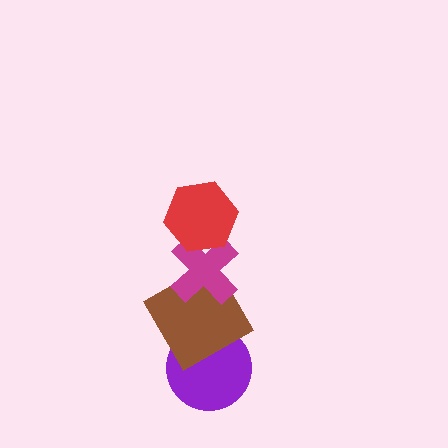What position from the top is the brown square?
The brown square is 3rd from the top.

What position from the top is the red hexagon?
The red hexagon is 1st from the top.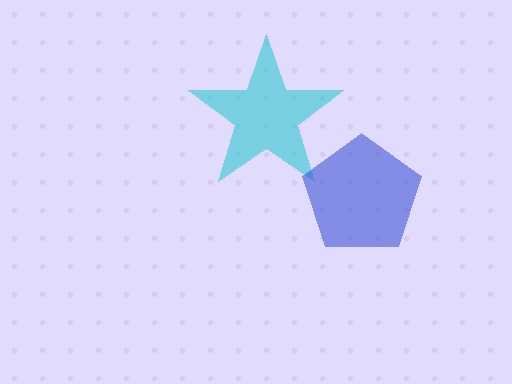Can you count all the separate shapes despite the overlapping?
Yes, there are 2 separate shapes.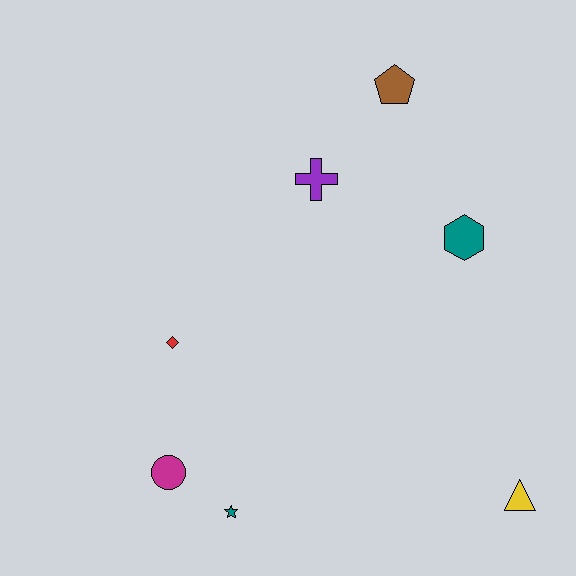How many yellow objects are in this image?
There is 1 yellow object.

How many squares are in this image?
There are no squares.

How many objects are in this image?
There are 7 objects.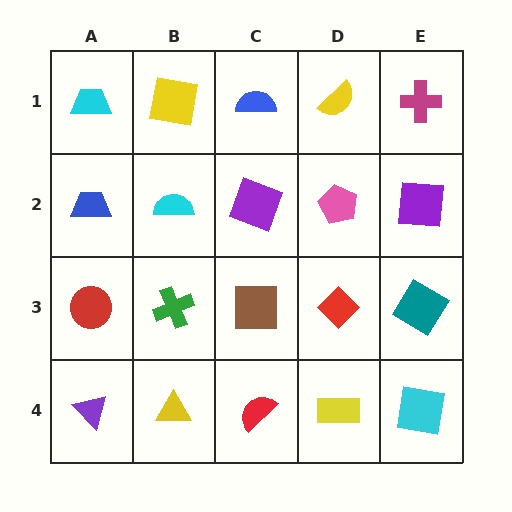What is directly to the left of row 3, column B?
A red circle.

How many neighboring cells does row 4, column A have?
2.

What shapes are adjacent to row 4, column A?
A red circle (row 3, column A), a yellow triangle (row 4, column B).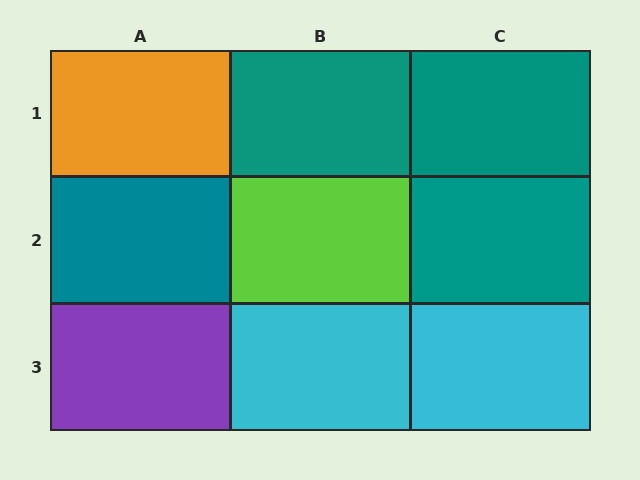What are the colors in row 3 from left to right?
Purple, cyan, cyan.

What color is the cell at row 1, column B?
Teal.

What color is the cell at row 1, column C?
Teal.